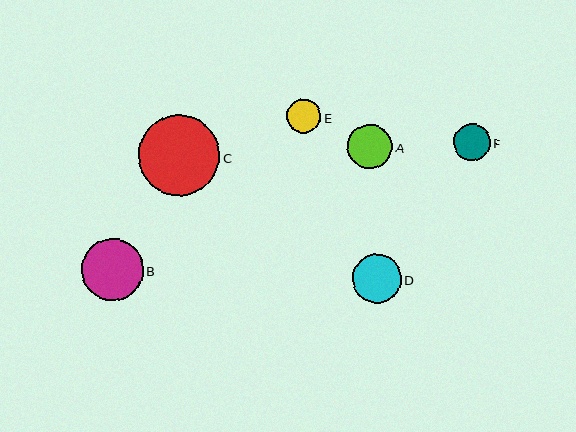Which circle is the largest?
Circle C is the largest with a size of approximately 81 pixels.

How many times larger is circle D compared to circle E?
Circle D is approximately 1.4 times the size of circle E.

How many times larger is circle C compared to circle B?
Circle C is approximately 1.3 times the size of circle B.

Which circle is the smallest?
Circle E is the smallest with a size of approximately 34 pixels.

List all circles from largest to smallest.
From largest to smallest: C, B, D, A, F, E.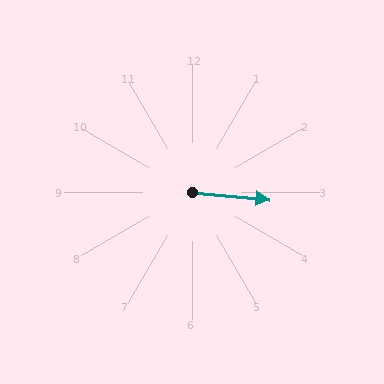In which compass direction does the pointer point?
East.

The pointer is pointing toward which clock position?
Roughly 3 o'clock.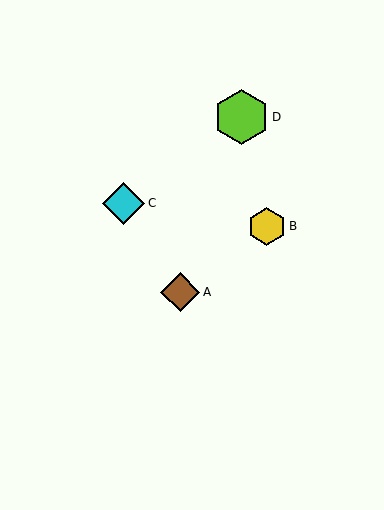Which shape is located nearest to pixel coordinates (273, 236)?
The yellow hexagon (labeled B) at (267, 226) is nearest to that location.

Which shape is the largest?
The lime hexagon (labeled D) is the largest.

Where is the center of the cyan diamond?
The center of the cyan diamond is at (124, 203).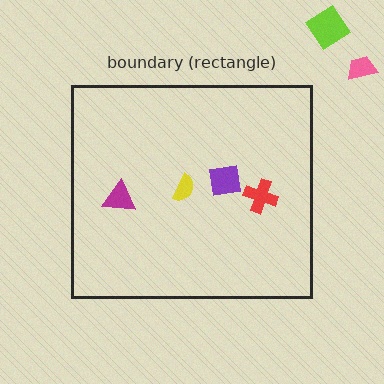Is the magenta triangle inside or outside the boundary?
Inside.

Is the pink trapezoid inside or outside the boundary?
Outside.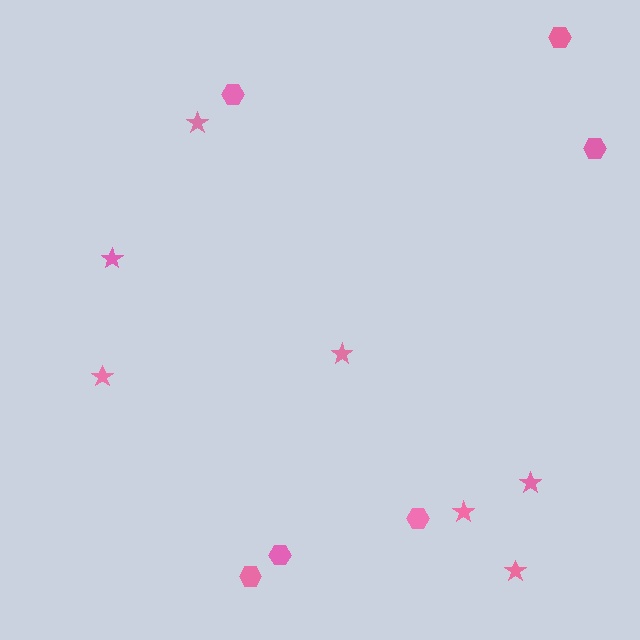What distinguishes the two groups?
There are 2 groups: one group of stars (7) and one group of hexagons (6).